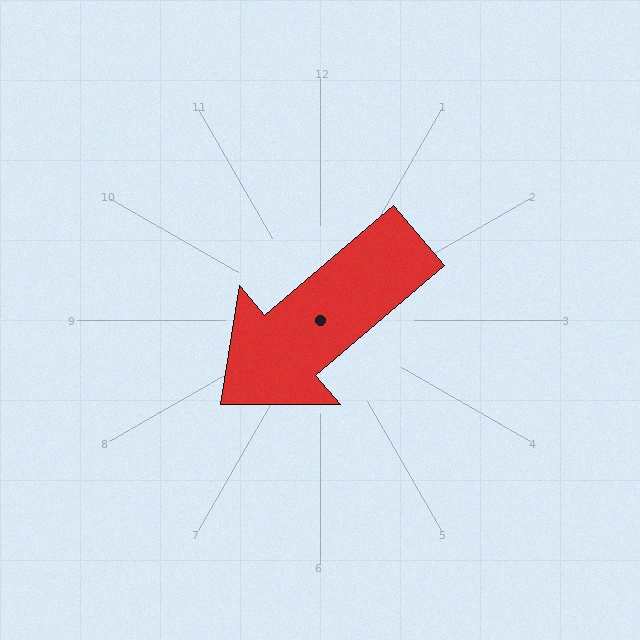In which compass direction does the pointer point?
Southwest.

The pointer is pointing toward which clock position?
Roughly 8 o'clock.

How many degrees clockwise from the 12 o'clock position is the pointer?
Approximately 230 degrees.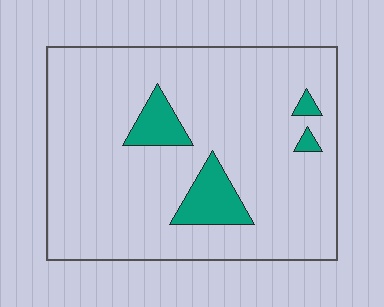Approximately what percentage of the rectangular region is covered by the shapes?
Approximately 10%.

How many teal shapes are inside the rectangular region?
4.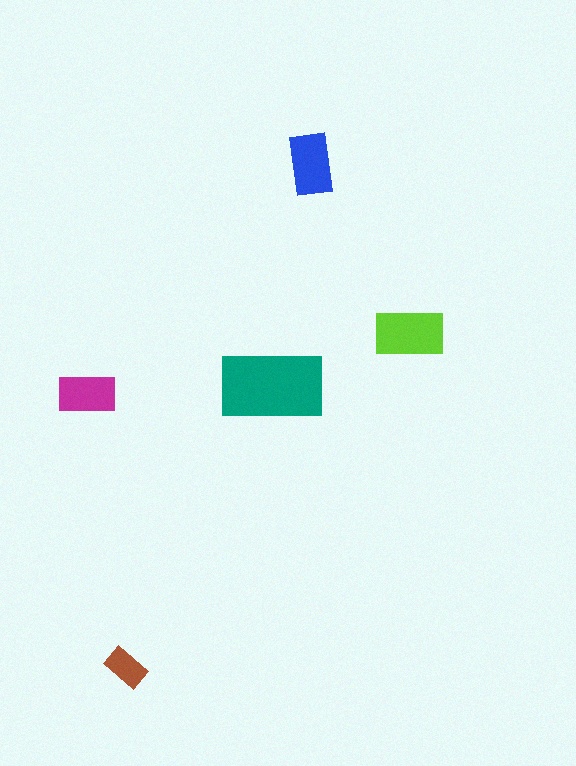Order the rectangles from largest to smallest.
the teal one, the lime one, the blue one, the magenta one, the brown one.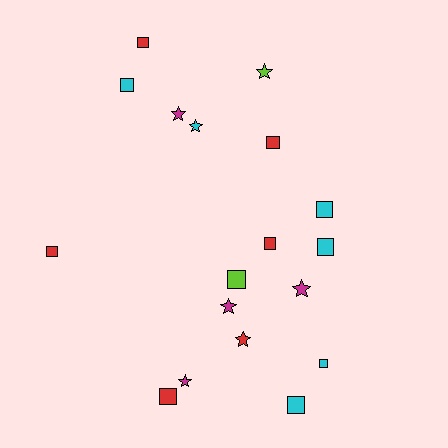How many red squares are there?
There are 5 red squares.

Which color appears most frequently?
Red, with 6 objects.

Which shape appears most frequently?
Square, with 11 objects.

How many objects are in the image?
There are 18 objects.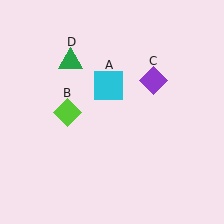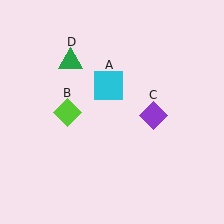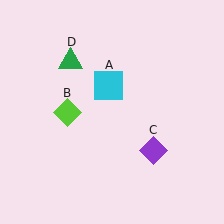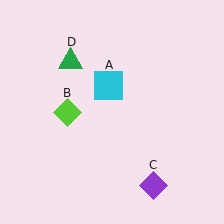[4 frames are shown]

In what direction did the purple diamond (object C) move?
The purple diamond (object C) moved down.